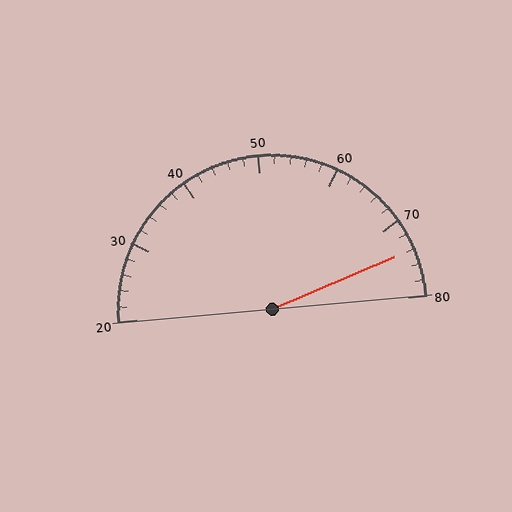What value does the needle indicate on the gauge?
The needle indicates approximately 74.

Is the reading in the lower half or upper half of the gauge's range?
The reading is in the upper half of the range (20 to 80).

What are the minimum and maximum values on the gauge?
The gauge ranges from 20 to 80.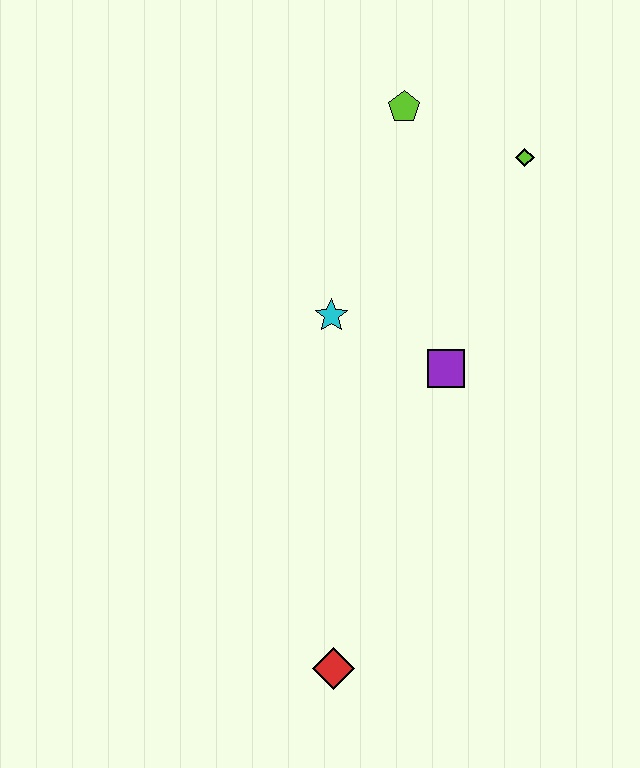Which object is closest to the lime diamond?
The lime pentagon is closest to the lime diamond.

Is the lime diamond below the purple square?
No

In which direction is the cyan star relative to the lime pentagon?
The cyan star is below the lime pentagon.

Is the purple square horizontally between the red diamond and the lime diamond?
Yes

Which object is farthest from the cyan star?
The red diamond is farthest from the cyan star.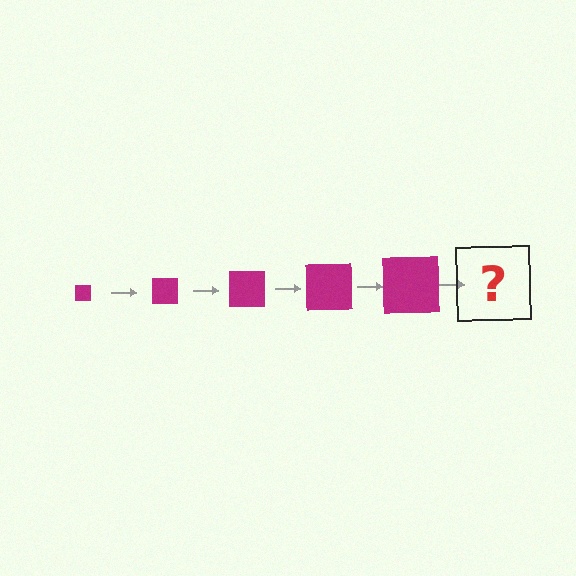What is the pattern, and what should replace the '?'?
The pattern is that the square gets progressively larger each step. The '?' should be a magenta square, larger than the previous one.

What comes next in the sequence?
The next element should be a magenta square, larger than the previous one.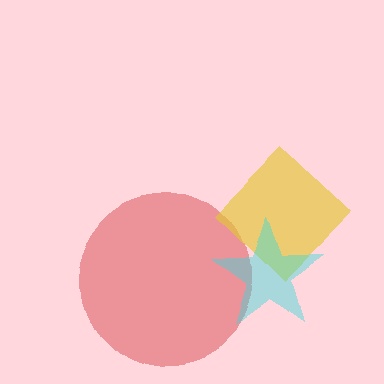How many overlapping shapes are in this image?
There are 3 overlapping shapes in the image.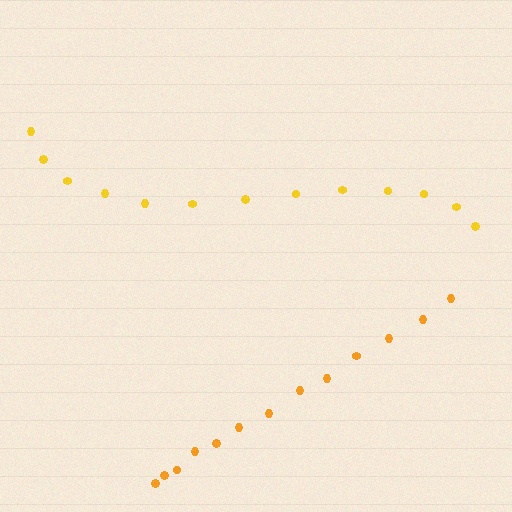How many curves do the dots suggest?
There are 2 distinct paths.